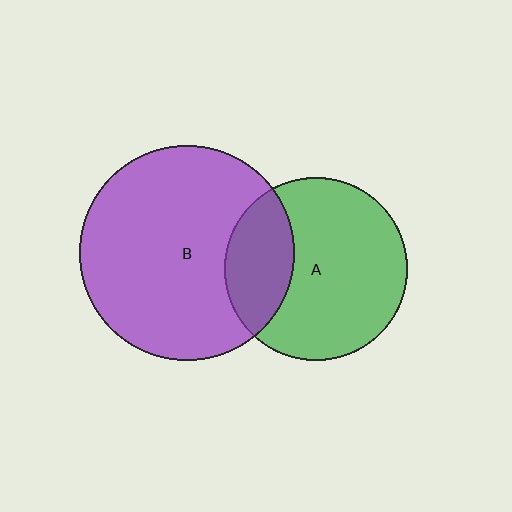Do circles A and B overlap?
Yes.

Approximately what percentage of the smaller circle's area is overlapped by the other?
Approximately 25%.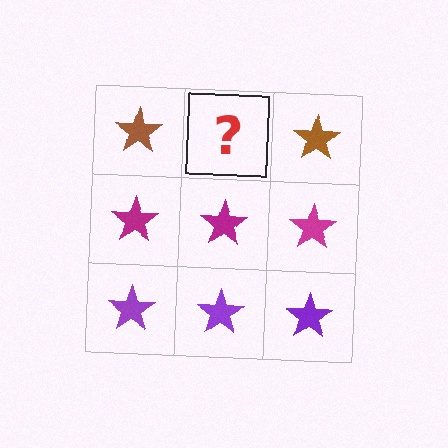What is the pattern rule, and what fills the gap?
The rule is that each row has a consistent color. The gap should be filled with a brown star.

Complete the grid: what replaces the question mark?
The question mark should be replaced with a brown star.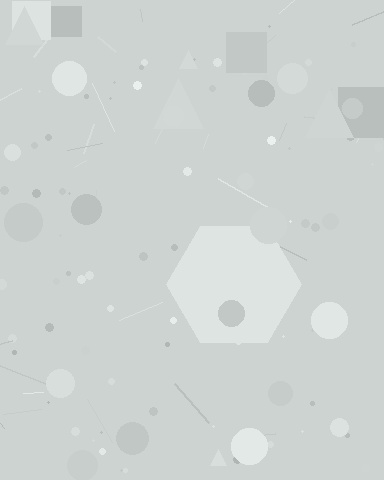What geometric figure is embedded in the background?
A hexagon is embedded in the background.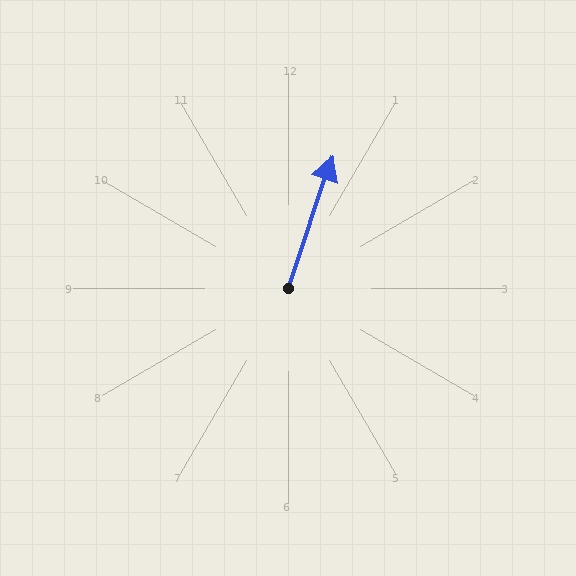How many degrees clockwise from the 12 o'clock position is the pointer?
Approximately 19 degrees.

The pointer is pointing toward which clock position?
Roughly 1 o'clock.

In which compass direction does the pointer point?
North.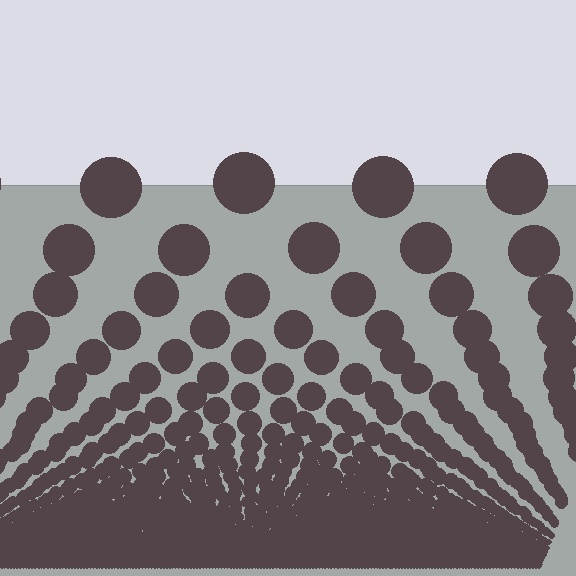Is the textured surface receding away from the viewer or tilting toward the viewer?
The surface appears to tilt toward the viewer. Texture elements get larger and sparser toward the top.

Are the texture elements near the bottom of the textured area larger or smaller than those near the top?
Smaller. The gradient is inverted — elements near the bottom are smaller and denser.